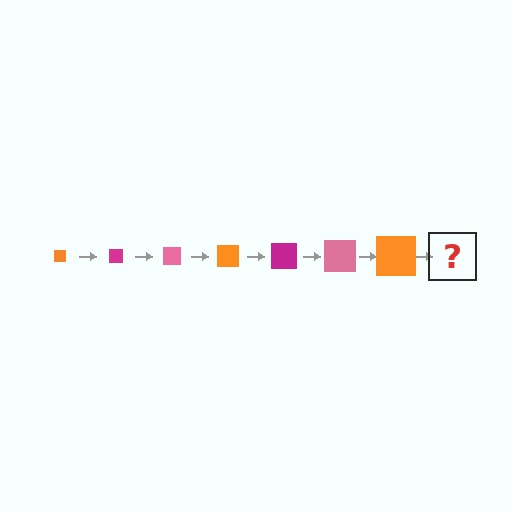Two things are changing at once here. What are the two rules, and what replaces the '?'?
The two rules are that the square grows larger each step and the color cycles through orange, magenta, and pink. The '?' should be a magenta square, larger than the previous one.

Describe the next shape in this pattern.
It should be a magenta square, larger than the previous one.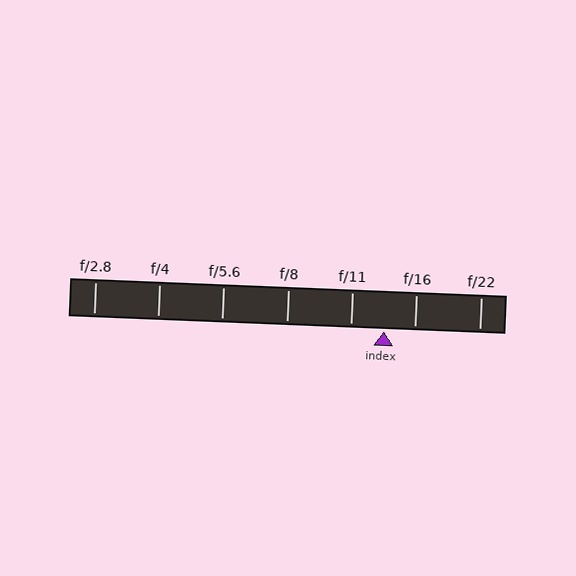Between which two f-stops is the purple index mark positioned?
The index mark is between f/11 and f/16.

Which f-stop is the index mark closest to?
The index mark is closest to f/16.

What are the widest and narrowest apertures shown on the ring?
The widest aperture shown is f/2.8 and the narrowest is f/22.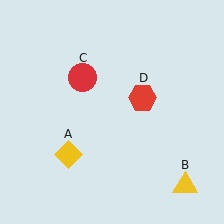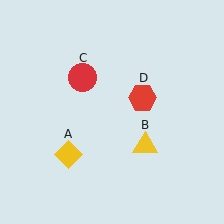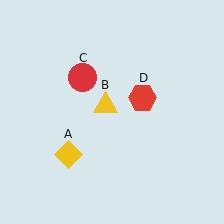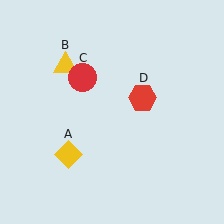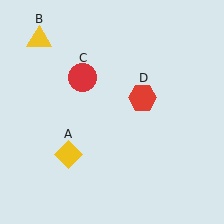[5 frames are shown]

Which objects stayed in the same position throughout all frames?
Yellow diamond (object A) and red circle (object C) and red hexagon (object D) remained stationary.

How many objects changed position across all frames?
1 object changed position: yellow triangle (object B).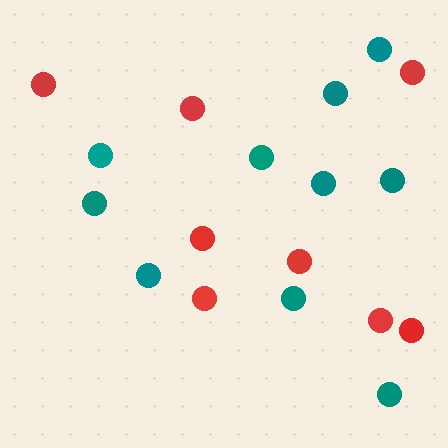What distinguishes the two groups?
There are 2 groups: one group of teal circles (10) and one group of red circles (8).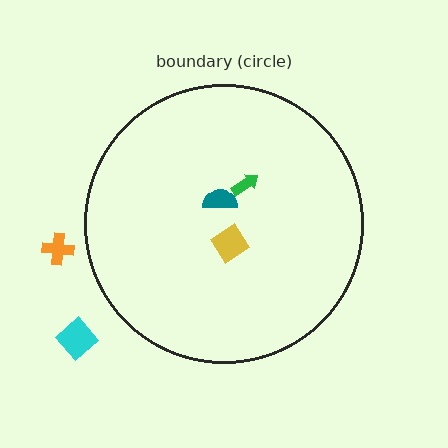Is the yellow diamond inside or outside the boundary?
Inside.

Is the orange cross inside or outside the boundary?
Outside.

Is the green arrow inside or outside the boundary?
Inside.